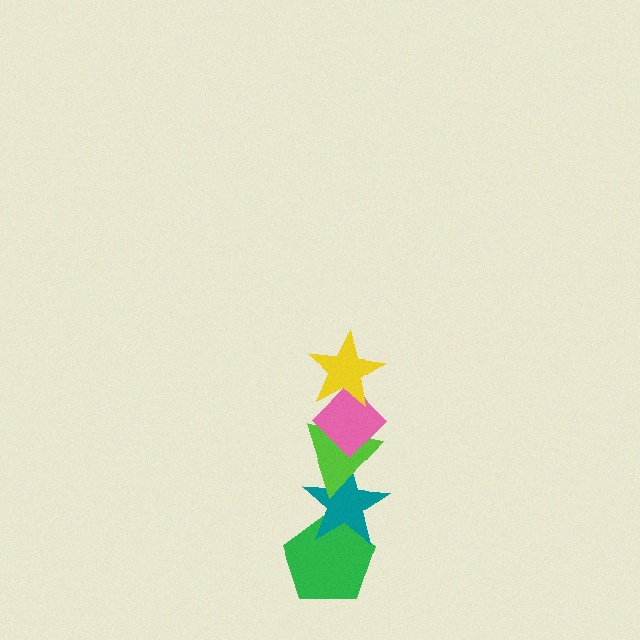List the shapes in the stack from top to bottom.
From top to bottom: the yellow star, the pink diamond, the lime triangle, the teal star, the green pentagon.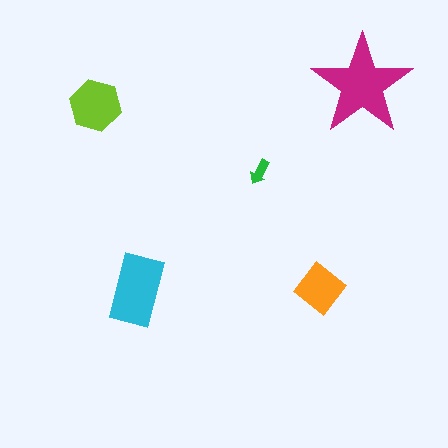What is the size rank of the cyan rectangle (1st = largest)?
2nd.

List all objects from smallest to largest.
The green arrow, the orange diamond, the lime hexagon, the cyan rectangle, the magenta star.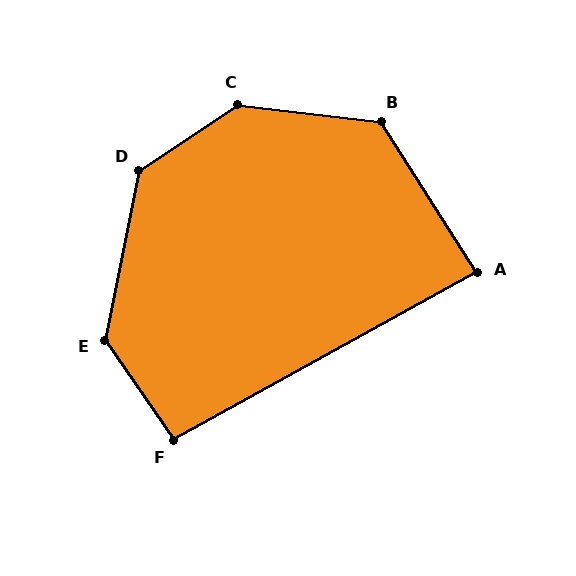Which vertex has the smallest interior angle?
A, at approximately 86 degrees.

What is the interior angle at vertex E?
Approximately 134 degrees (obtuse).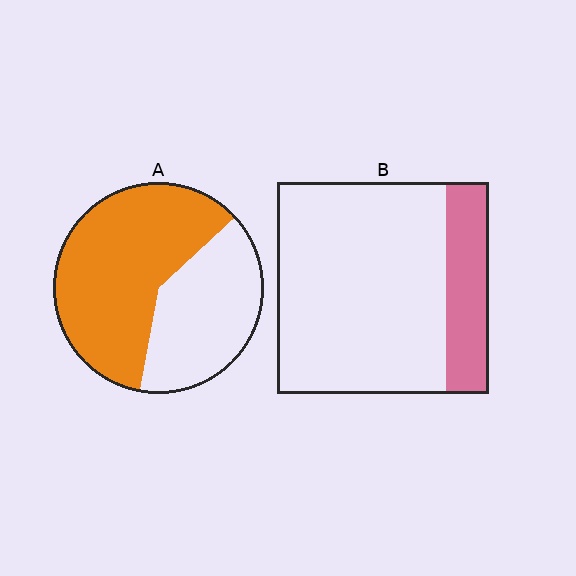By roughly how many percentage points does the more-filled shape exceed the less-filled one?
By roughly 40 percentage points (A over B).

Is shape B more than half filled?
No.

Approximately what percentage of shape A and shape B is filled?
A is approximately 60% and B is approximately 20%.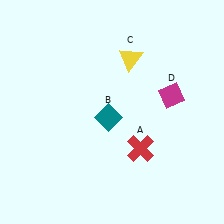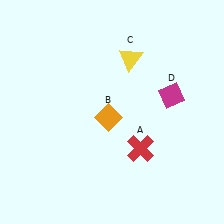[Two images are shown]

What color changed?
The diamond (B) changed from teal in Image 1 to orange in Image 2.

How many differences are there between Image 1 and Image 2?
There is 1 difference between the two images.